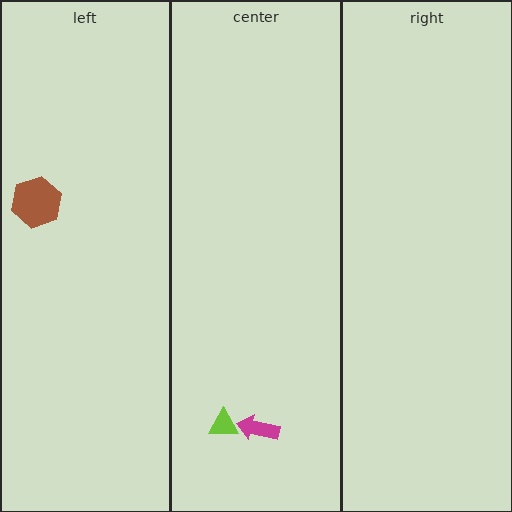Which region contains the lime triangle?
The center region.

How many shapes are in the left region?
1.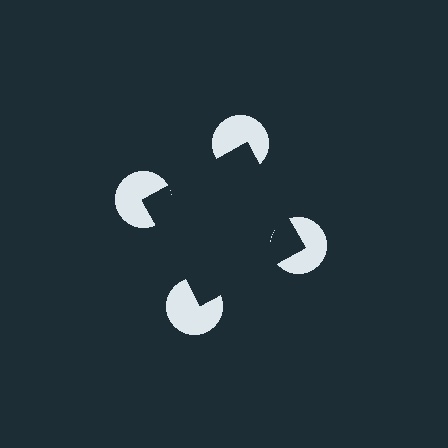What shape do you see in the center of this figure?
An illusory square — its edges are inferred from the aligned wedge cuts in the pac-man discs, not physically drawn.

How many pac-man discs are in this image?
There are 4 — one at each vertex of the illusory square.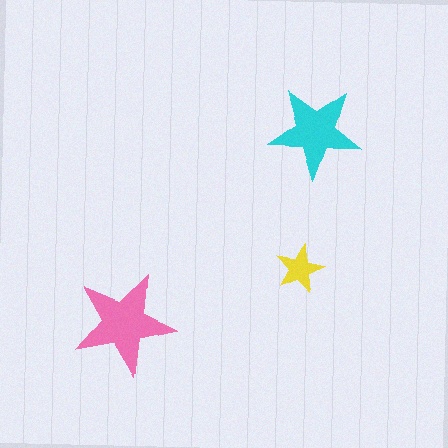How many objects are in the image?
There are 3 objects in the image.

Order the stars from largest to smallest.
the pink one, the cyan one, the yellow one.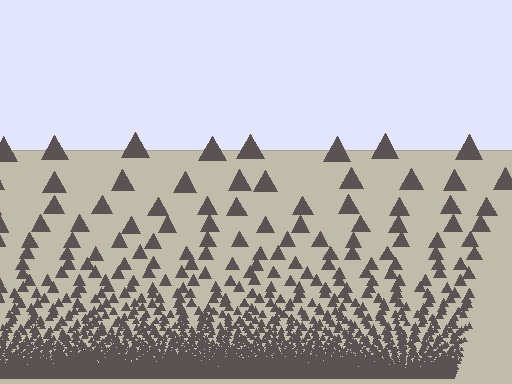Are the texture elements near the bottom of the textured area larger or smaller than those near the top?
Smaller. The gradient is inverted — elements near the bottom are smaller and denser.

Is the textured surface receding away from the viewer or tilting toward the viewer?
The surface appears to tilt toward the viewer. Texture elements get larger and sparser toward the top.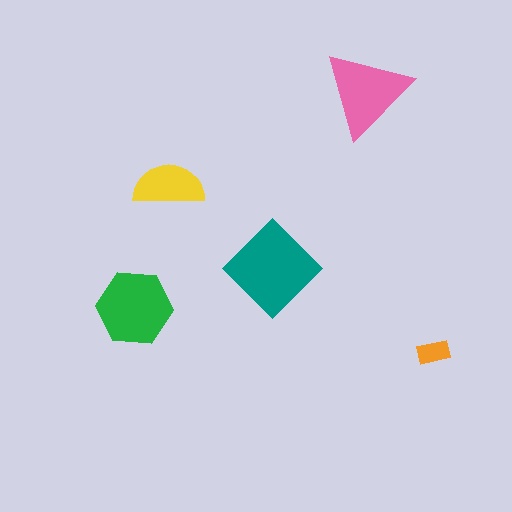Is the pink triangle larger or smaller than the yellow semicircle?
Larger.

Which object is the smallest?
The orange rectangle.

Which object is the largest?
The teal diamond.